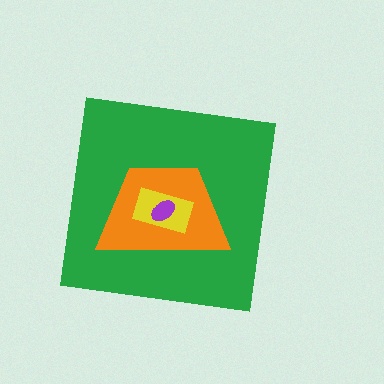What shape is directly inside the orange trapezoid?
The yellow rectangle.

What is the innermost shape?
The purple ellipse.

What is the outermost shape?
The green square.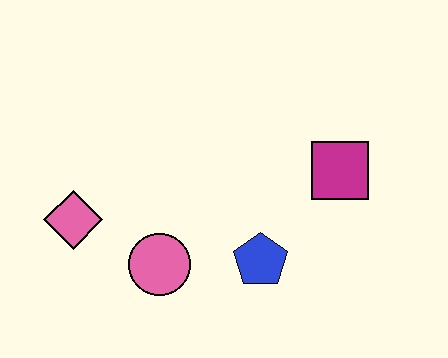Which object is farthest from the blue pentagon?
The pink diamond is farthest from the blue pentagon.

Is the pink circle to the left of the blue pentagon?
Yes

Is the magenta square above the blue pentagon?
Yes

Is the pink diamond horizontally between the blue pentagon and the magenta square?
No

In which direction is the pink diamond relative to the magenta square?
The pink diamond is to the left of the magenta square.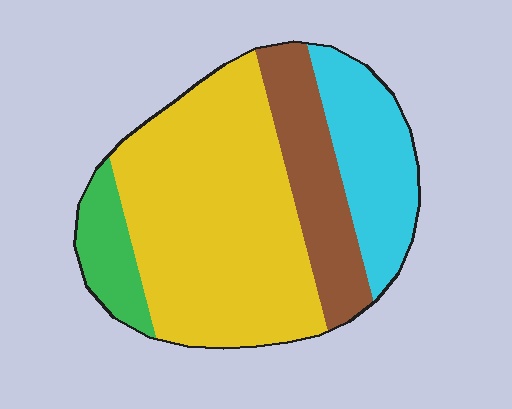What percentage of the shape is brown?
Brown covers 18% of the shape.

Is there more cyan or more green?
Cyan.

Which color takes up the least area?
Green, at roughly 10%.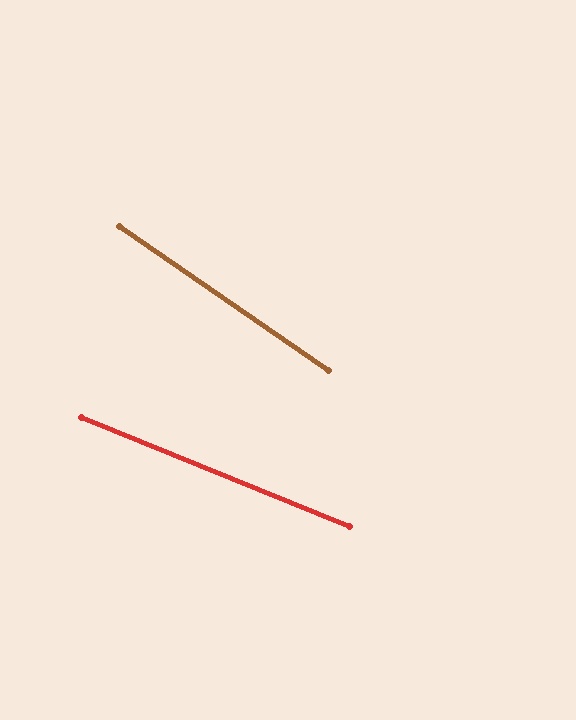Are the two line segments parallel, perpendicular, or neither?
Neither parallel nor perpendicular — they differ by about 12°.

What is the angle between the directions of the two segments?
Approximately 12 degrees.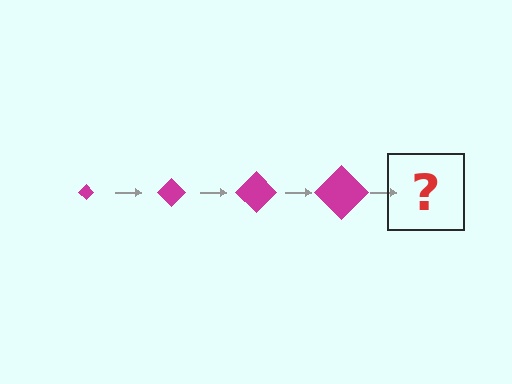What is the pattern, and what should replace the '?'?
The pattern is that the diamond gets progressively larger each step. The '?' should be a magenta diamond, larger than the previous one.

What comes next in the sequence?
The next element should be a magenta diamond, larger than the previous one.